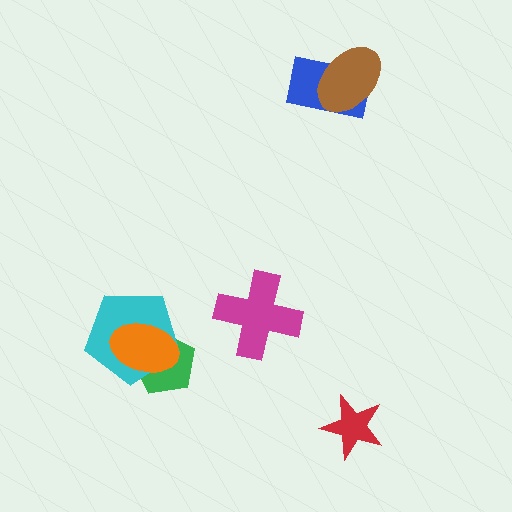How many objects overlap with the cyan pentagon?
2 objects overlap with the cyan pentagon.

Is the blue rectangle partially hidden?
Yes, it is partially covered by another shape.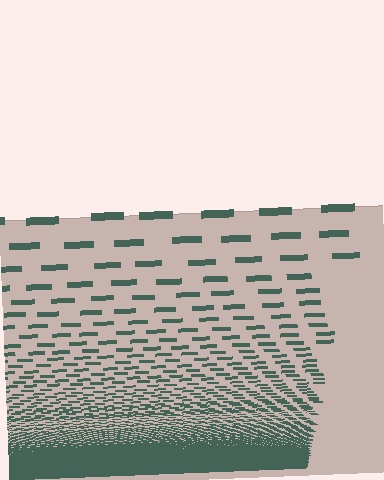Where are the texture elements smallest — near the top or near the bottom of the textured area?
Near the bottom.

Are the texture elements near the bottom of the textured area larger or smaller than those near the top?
Smaller. The gradient is inverted — elements near the bottom are smaller and denser.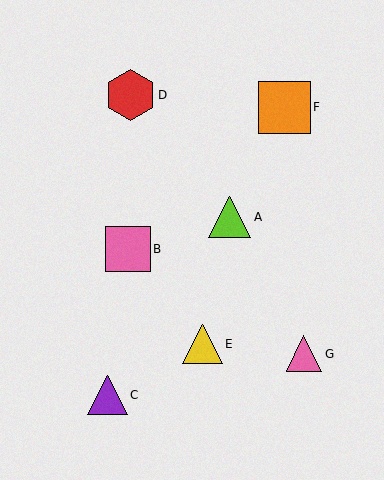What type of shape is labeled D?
Shape D is a red hexagon.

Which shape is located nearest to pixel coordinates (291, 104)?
The orange square (labeled F) at (284, 107) is nearest to that location.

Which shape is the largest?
The orange square (labeled F) is the largest.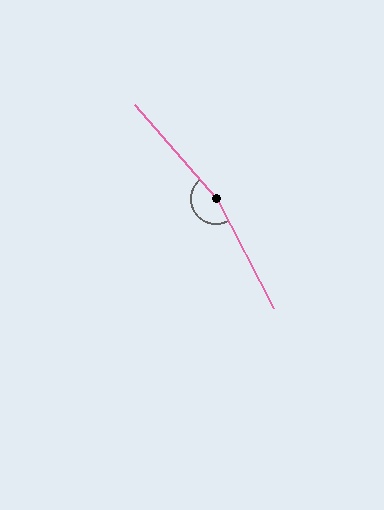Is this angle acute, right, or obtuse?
It is obtuse.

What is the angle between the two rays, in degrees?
Approximately 167 degrees.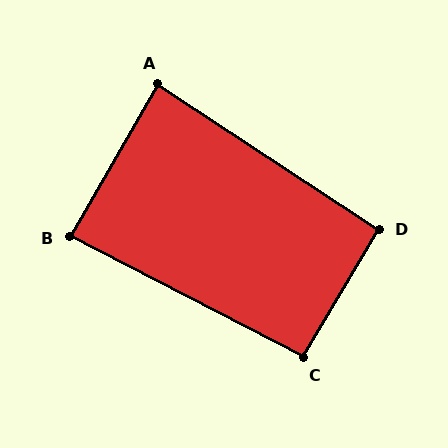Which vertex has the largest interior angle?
C, at approximately 93 degrees.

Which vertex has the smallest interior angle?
A, at approximately 87 degrees.